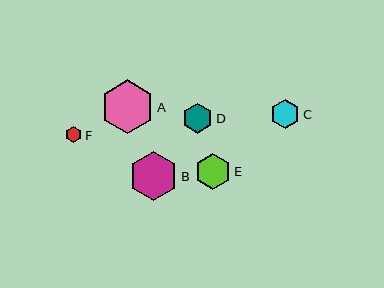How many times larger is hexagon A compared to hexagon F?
Hexagon A is approximately 3.3 times the size of hexagon F.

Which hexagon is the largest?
Hexagon A is the largest with a size of approximately 54 pixels.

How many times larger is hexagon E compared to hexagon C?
Hexagon E is approximately 1.3 times the size of hexagon C.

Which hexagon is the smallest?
Hexagon F is the smallest with a size of approximately 16 pixels.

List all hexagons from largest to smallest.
From largest to smallest: A, B, E, D, C, F.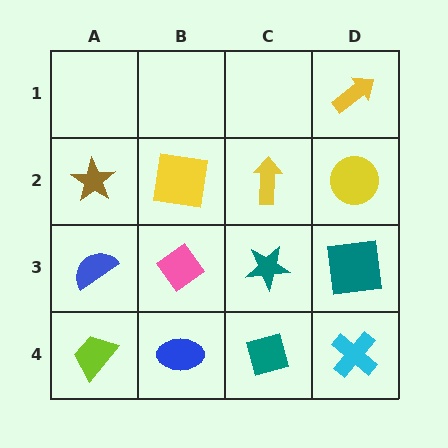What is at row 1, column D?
A yellow arrow.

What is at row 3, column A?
A blue semicircle.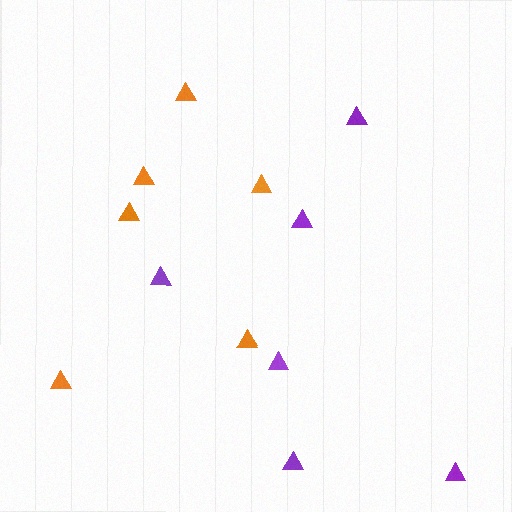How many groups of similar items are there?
There are 2 groups: one group of orange triangles (6) and one group of purple triangles (6).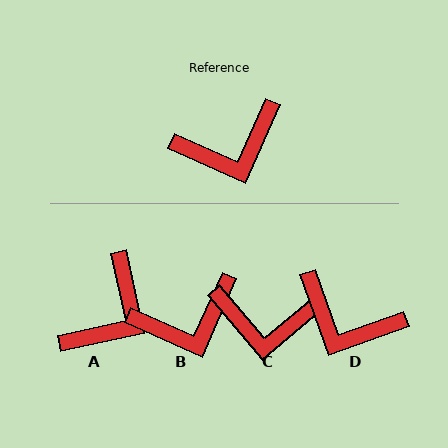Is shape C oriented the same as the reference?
No, it is off by about 26 degrees.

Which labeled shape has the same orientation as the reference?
B.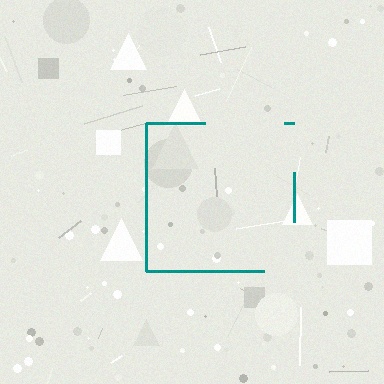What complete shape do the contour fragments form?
The contour fragments form a square.